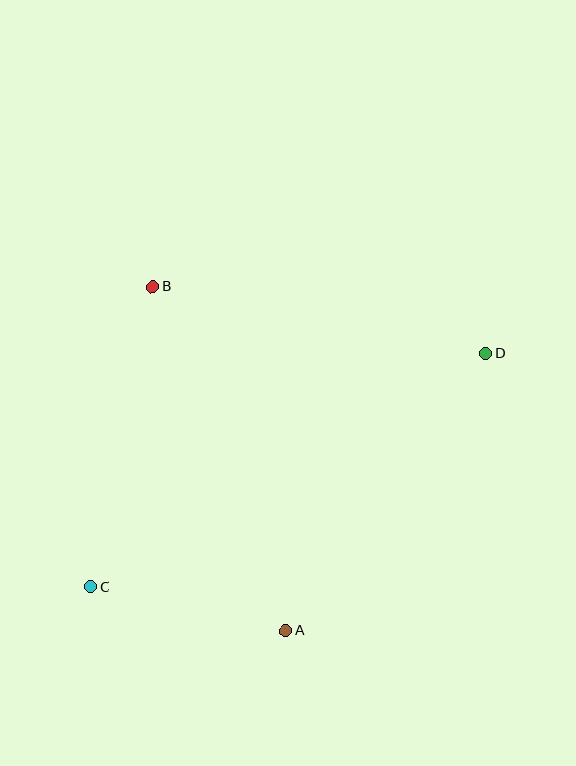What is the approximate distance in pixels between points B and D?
The distance between B and D is approximately 340 pixels.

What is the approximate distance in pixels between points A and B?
The distance between A and B is approximately 369 pixels.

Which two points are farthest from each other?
Points C and D are farthest from each other.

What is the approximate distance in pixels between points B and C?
The distance between B and C is approximately 307 pixels.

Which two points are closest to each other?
Points A and C are closest to each other.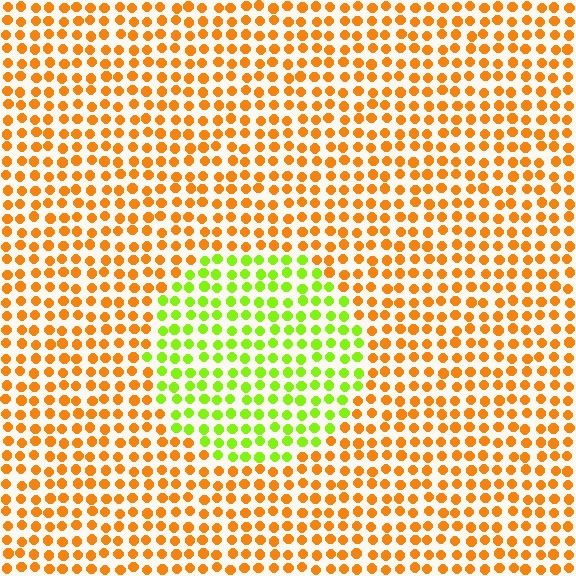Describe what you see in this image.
The image is filled with small orange elements in a uniform arrangement. A circle-shaped region is visible where the elements are tinted to a slightly different hue, forming a subtle color boundary.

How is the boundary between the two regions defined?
The boundary is defined purely by a slight shift in hue (about 61 degrees). Spacing, size, and orientation are identical on both sides.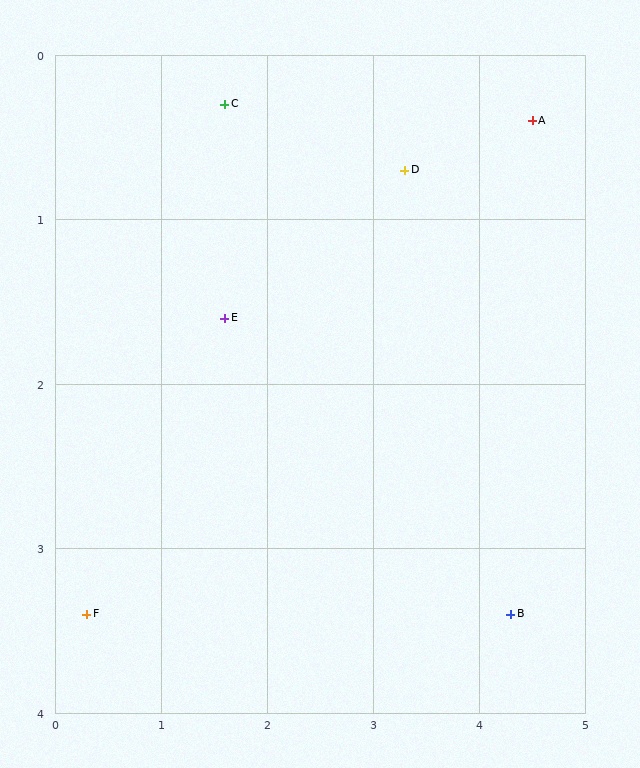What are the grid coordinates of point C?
Point C is at approximately (1.6, 0.3).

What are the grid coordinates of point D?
Point D is at approximately (3.3, 0.7).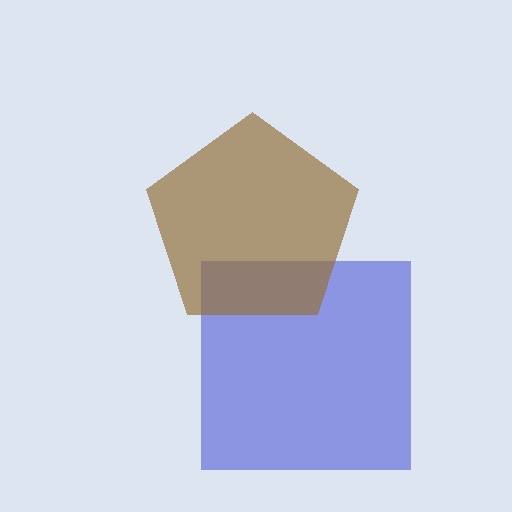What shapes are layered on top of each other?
The layered shapes are: a blue square, a brown pentagon.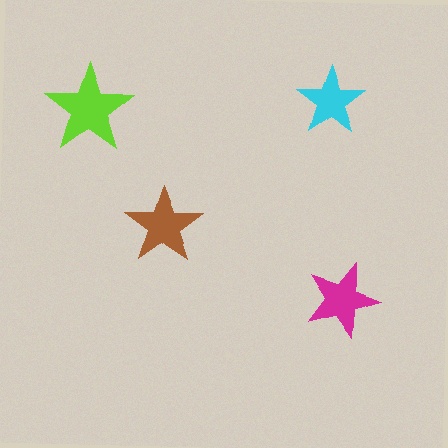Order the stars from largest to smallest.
the lime one, the brown one, the magenta one, the cyan one.